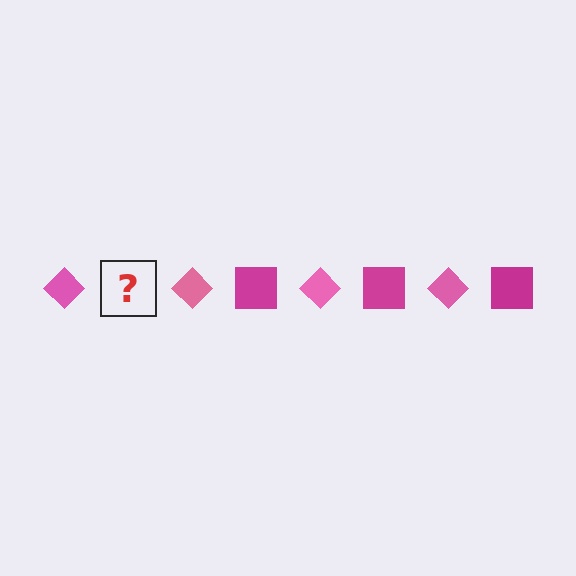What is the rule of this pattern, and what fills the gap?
The rule is that the pattern alternates between pink diamond and magenta square. The gap should be filled with a magenta square.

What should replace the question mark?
The question mark should be replaced with a magenta square.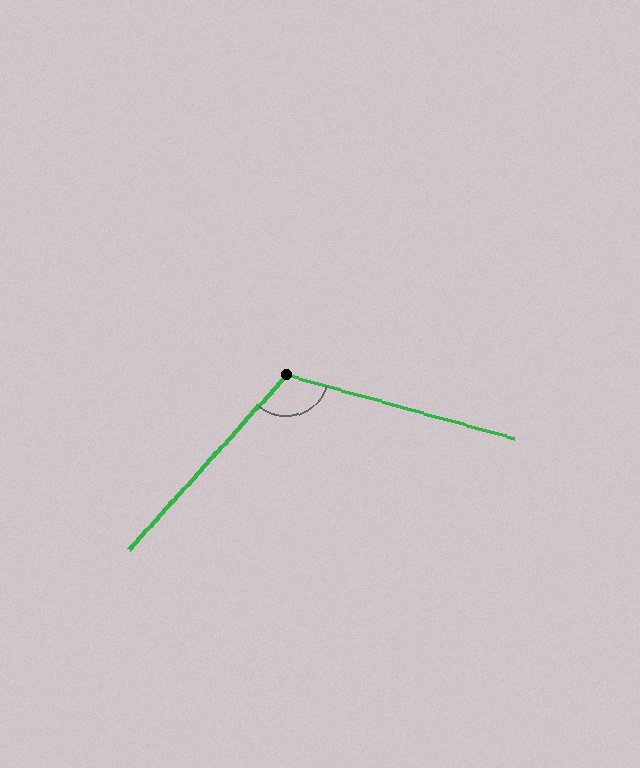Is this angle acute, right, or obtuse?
It is obtuse.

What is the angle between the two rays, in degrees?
Approximately 117 degrees.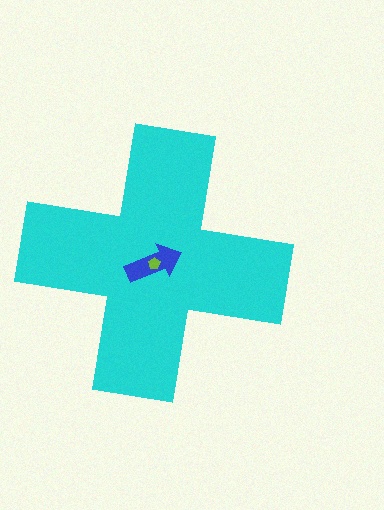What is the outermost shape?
The cyan cross.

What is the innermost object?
The lime pentagon.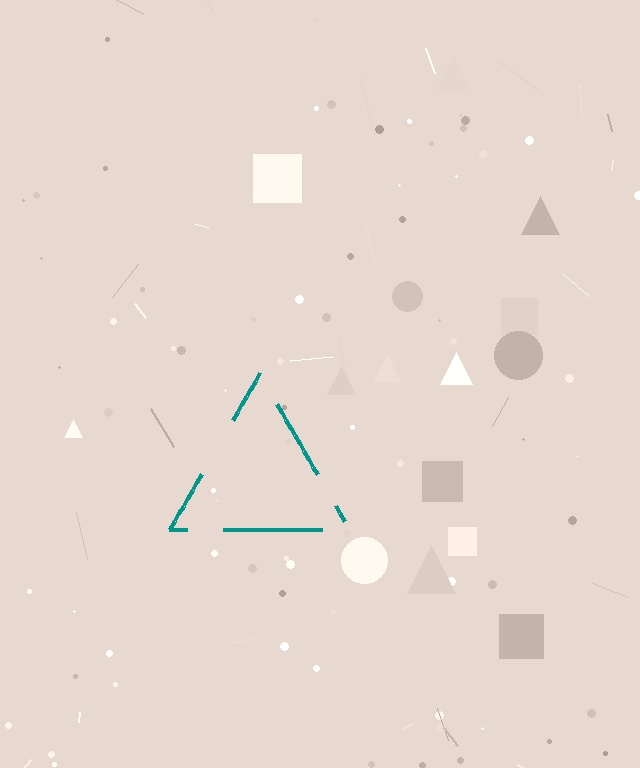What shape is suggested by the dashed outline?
The dashed outline suggests a triangle.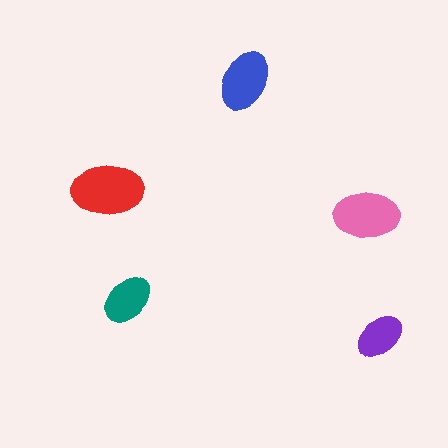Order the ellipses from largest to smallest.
the red one, the pink one, the blue one, the teal one, the purple one.